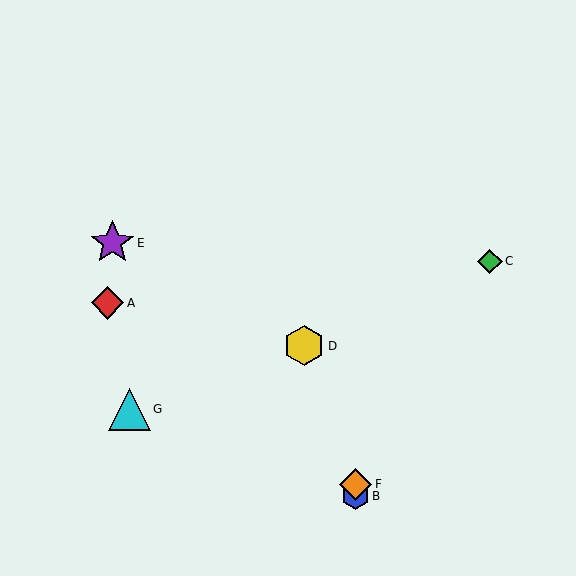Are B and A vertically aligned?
No, B is at x≈356 and A is at x≈108.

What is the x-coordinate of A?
Object A is at x≈108.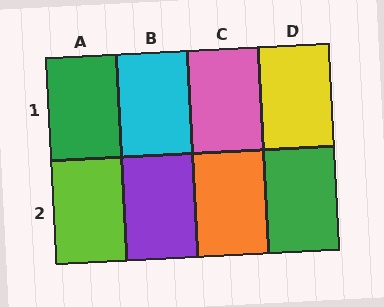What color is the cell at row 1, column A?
Green.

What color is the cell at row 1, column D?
Yellow.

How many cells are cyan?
1 cell is cyan.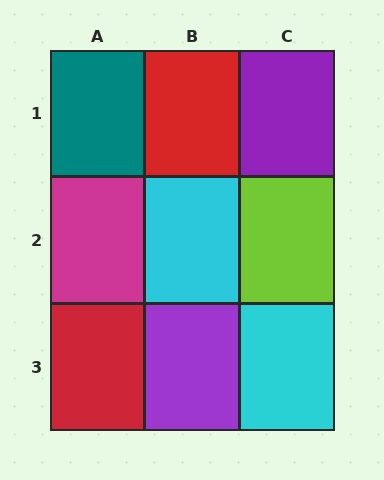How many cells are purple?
2 cells are purple.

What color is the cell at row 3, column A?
Red.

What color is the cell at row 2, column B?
Cyan.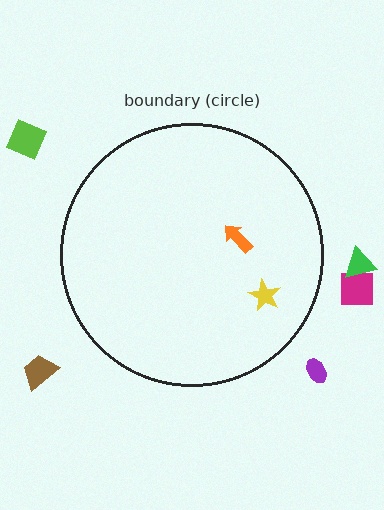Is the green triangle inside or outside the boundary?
Outside.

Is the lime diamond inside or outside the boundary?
Outside.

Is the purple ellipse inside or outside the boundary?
Outside.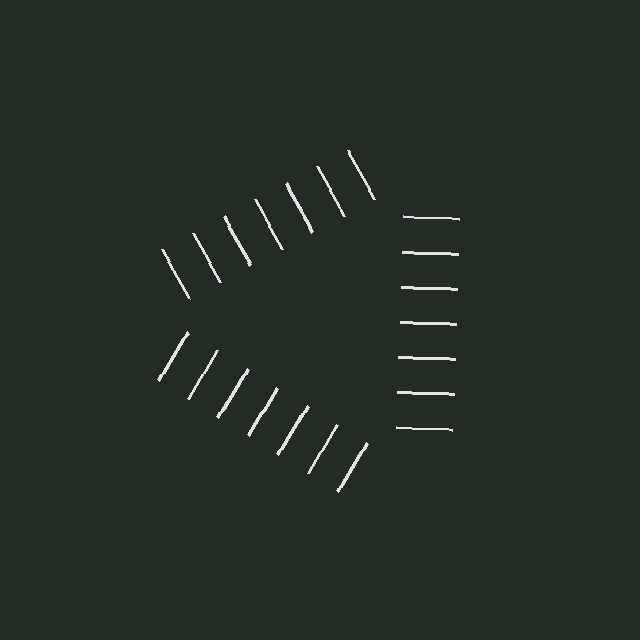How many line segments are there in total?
21 — 7 along each of the 3 edges.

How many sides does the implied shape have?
3 sides — the line-ends trace a triangle.